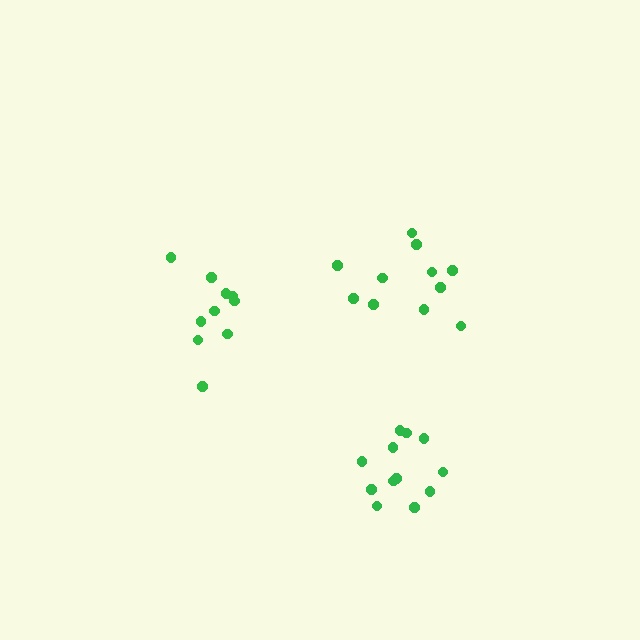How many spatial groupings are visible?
There are 3 spatial groupings.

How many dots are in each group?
Group 1: 10 dots, Group 2: 12 dots, Group 3: 11 dots (33 total).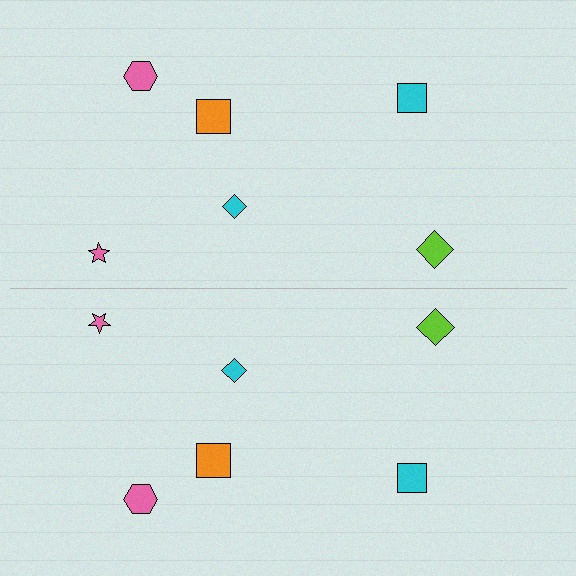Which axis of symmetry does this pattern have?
The pattern has a horizontal axis of symmetry running through the center of the image.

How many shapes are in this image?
There are 12 shapes in this image.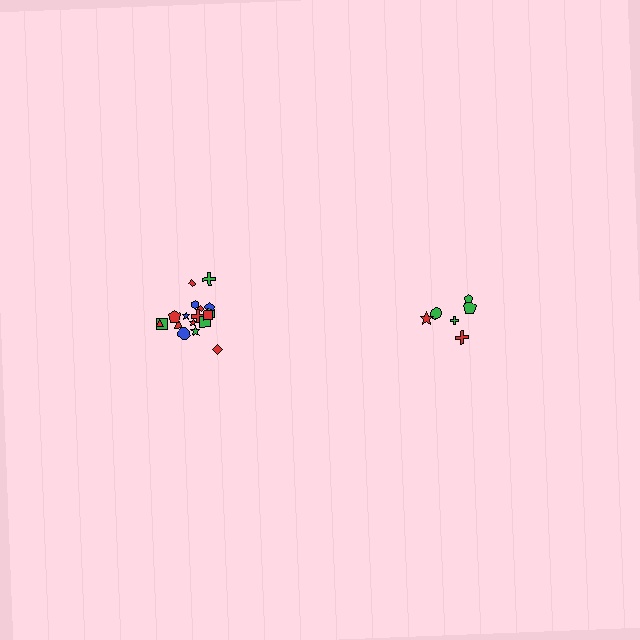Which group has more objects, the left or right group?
The left group.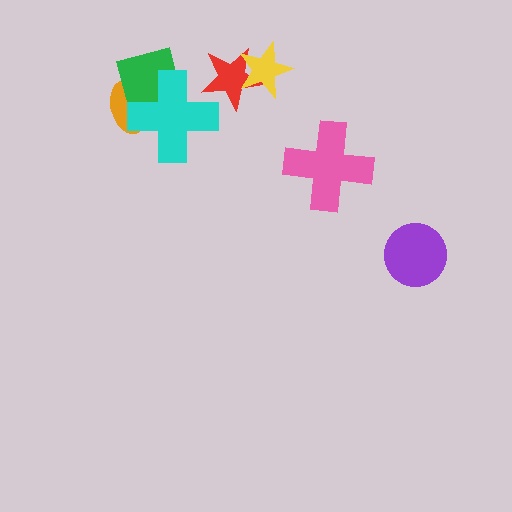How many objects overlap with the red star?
2 objects overlap with the red star.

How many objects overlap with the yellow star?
1 object overlaps with the yellow star.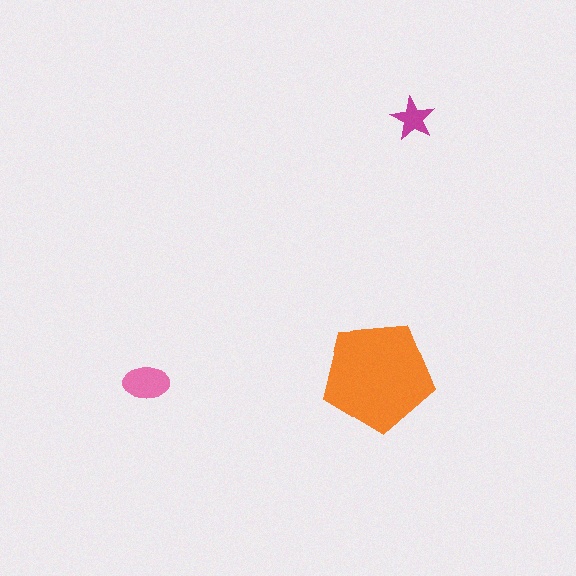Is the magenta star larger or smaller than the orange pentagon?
Smaller.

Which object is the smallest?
The magenta star.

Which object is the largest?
The orange pentagon.